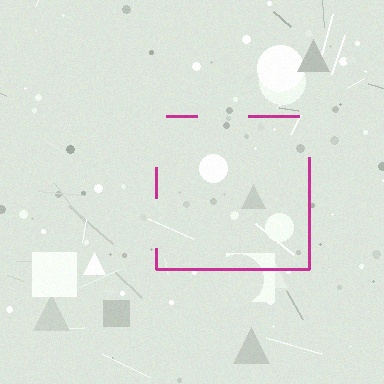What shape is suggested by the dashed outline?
The dashed outline suggests a square.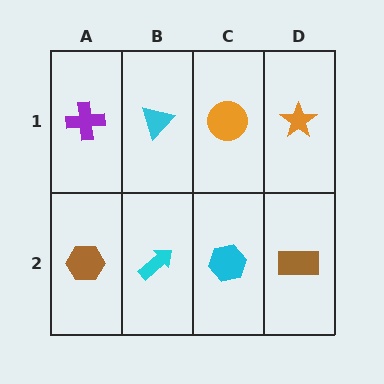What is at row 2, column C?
A cyan hexagon.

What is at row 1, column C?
An orange circle.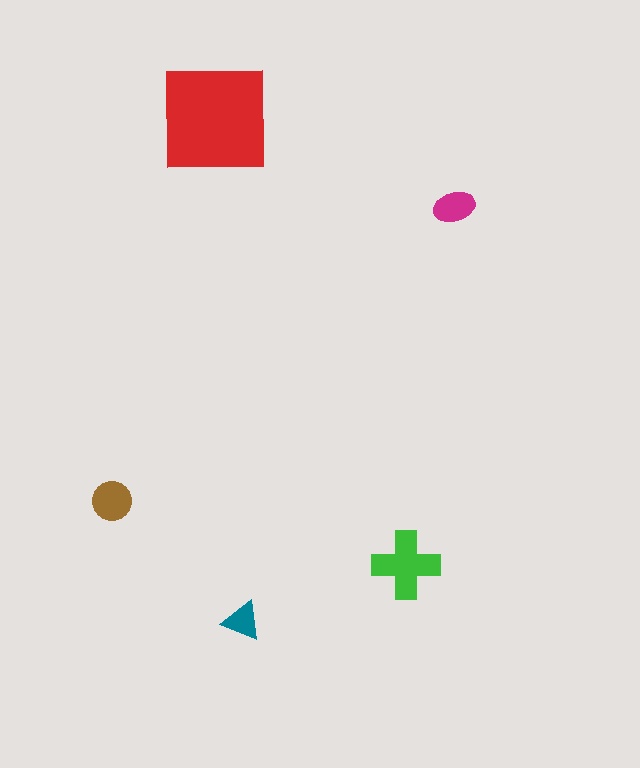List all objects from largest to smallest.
The red square, the green cross, the brown circle, the magenta ellipse, the teal triangle.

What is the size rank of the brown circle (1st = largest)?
3rd.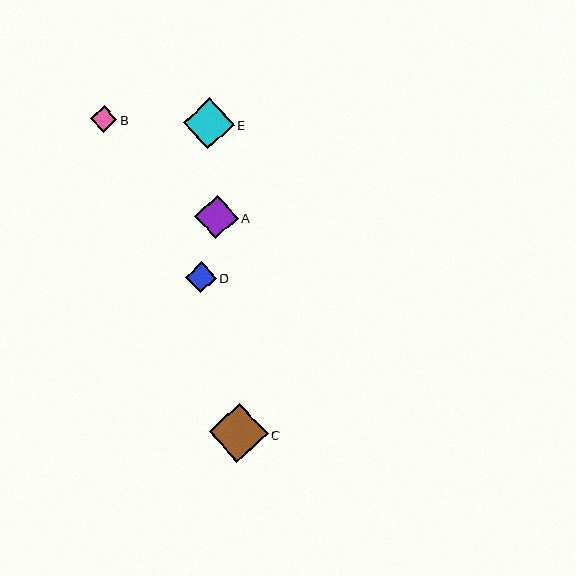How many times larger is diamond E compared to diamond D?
Diamond E is approximately 1.7 times the size of diamond D.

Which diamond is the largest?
Diamond C is the largest with a size of approximately 59 pixels.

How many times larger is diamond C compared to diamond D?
Diamond C is approximately 1.9 times the size of diamond D.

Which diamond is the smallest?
Diamond B is the smallest with a size of approximately 26 pixels.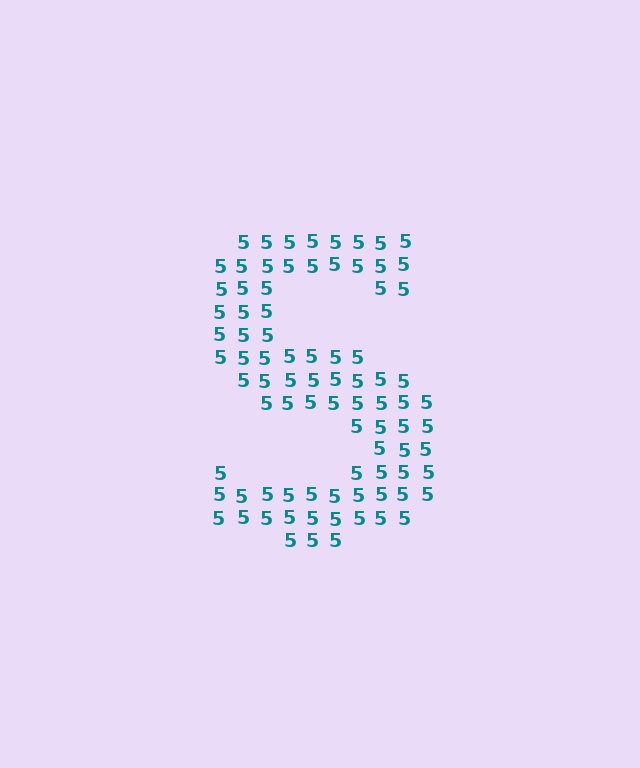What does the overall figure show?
The overall figure shows the letter S.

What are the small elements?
The small elements are digit 5's.